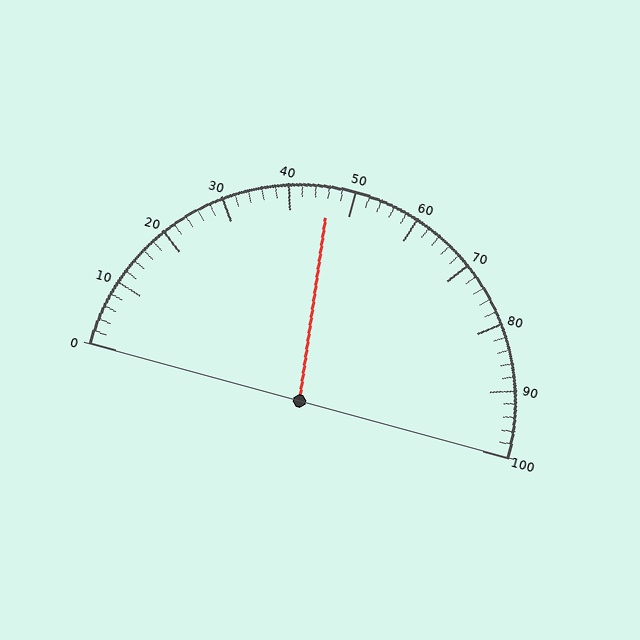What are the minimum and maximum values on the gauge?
The gauge ranges from 0 to 100.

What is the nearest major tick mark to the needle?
The nearest major tick mark is 50.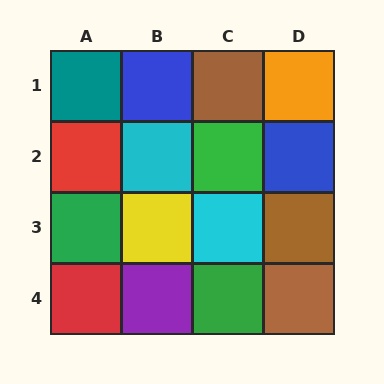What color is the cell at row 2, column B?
Cyan.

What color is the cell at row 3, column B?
Yellow.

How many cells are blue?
2 cells are blue.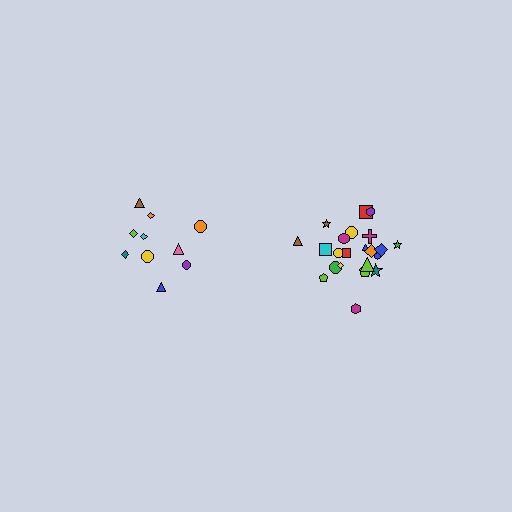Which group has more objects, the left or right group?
The right group.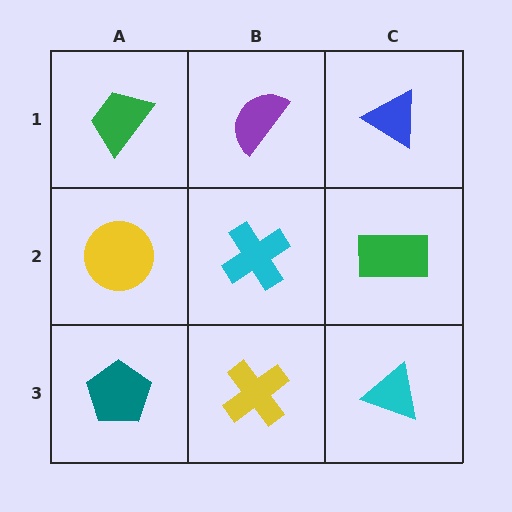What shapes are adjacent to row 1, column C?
A green rectangle (row 2, column C), a purple semicircle (row 1, column B).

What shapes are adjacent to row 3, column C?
A green rectangle (row 2, column C), a yellow cross (row 3, column B).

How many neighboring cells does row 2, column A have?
3.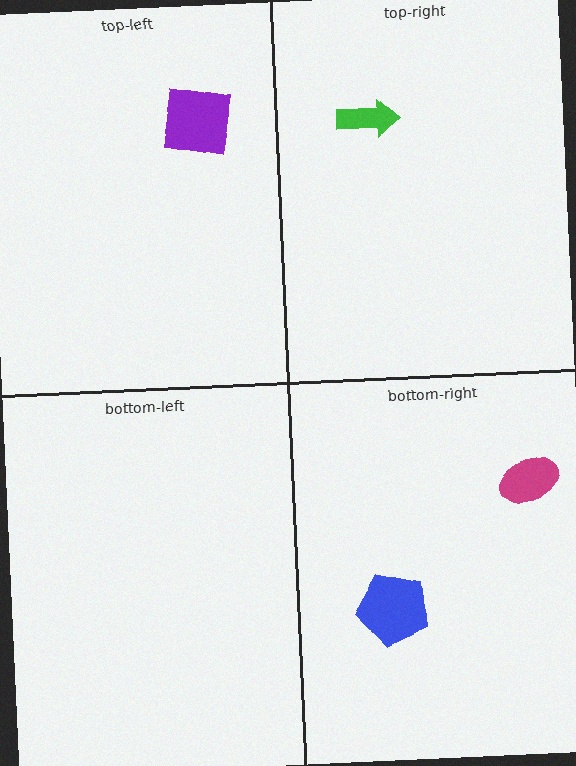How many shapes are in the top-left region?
1.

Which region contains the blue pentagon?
The bottom-right region.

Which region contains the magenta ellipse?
The bottom-right region.